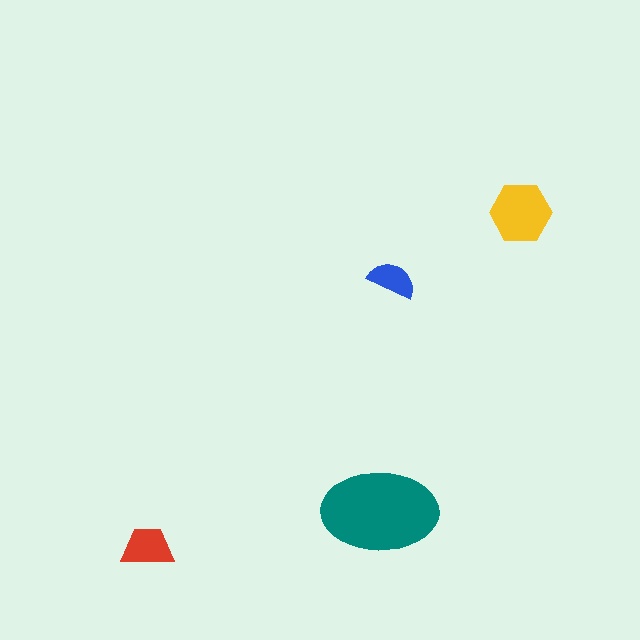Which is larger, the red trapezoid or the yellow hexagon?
The yellow hexagon.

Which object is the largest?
The teal ellipse.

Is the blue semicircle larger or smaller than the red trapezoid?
Smaller.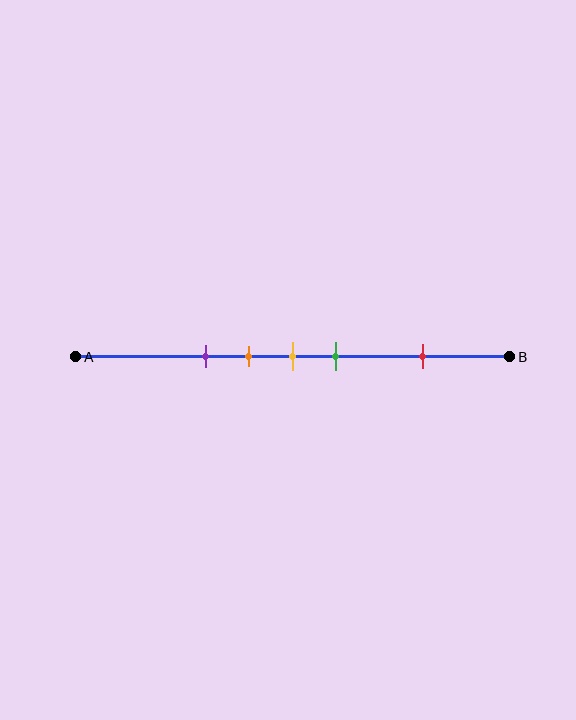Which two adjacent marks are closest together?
The orange and yellow marks are the closest adjacent pair.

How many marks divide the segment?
There are 5 marks dividing the segment.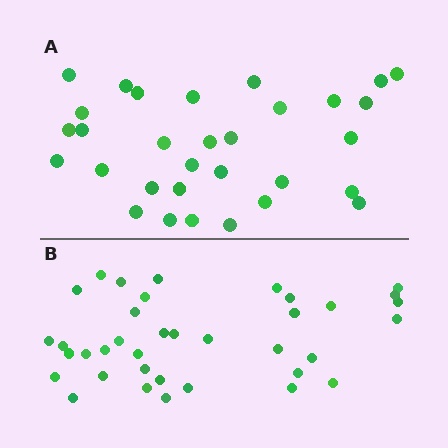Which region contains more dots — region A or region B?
Region B (the bottom region) has more dots.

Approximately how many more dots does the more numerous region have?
Region B has about 6 more dots than region A.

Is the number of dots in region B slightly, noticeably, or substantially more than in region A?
Region B has only slightly more — the two regions are fairly close. The ratio is roughly 1.2 to 1.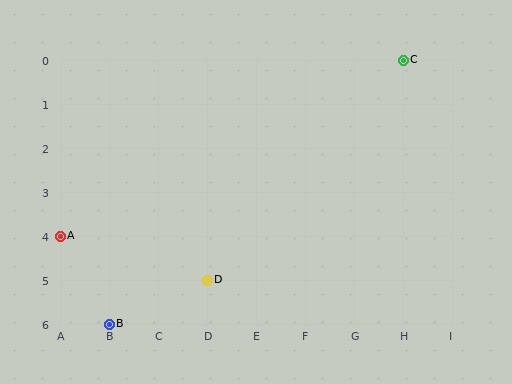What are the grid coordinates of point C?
Point C is at grid coordinates (H, 0).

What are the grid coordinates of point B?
Point B is at grid coordinates (B, 6).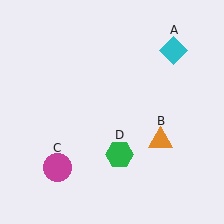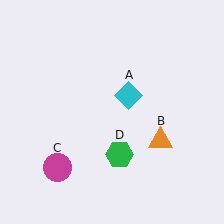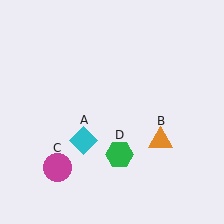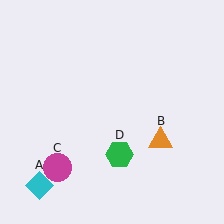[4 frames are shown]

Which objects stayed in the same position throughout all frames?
Orange triangle (object B) and magenta circle (object C) and green hexagon (object D) remained stationary.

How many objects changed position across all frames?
1 object changed position: cyan diamond (object A).